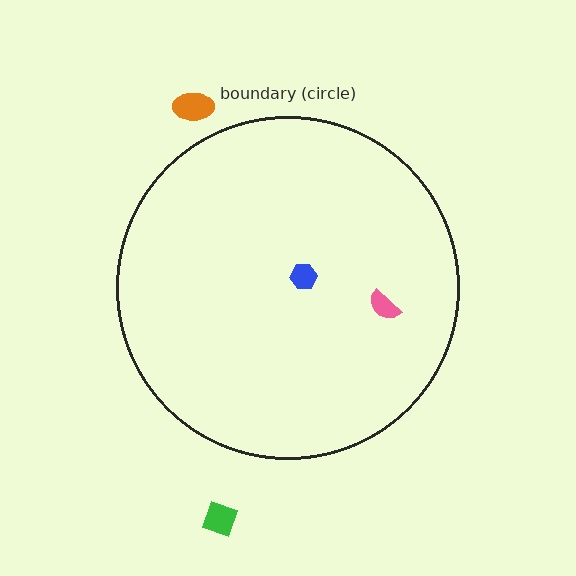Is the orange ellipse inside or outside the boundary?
Outside.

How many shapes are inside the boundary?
2 inside, 2 outside.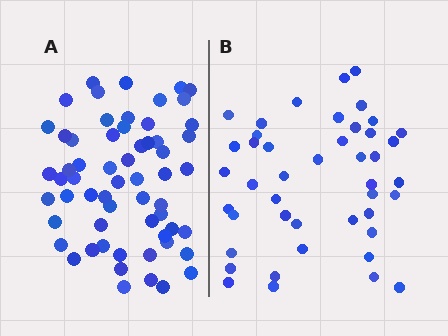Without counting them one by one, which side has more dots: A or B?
Region A (the left region) has more dots.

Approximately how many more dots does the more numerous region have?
Region A has approximately 15 more dots than region B.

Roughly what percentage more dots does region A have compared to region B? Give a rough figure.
About 35% more.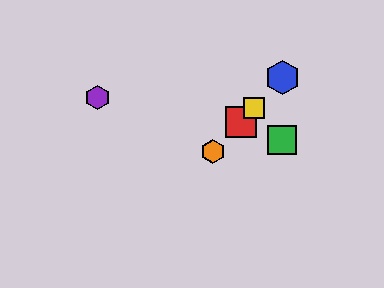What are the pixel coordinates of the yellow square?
The yellow square is at (254, 108).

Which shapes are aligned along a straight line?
The red square, the blue hexagon, the yellow square, the orange hexagon are aligned along a straight line.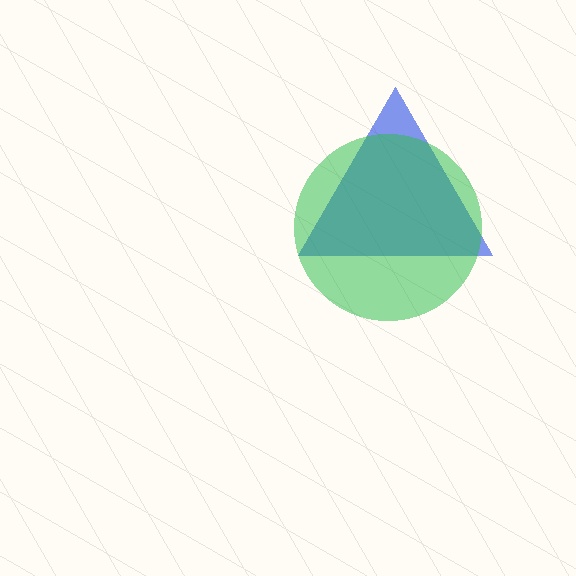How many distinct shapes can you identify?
There are 2 distinct shapes: a blue triangle, a green circle.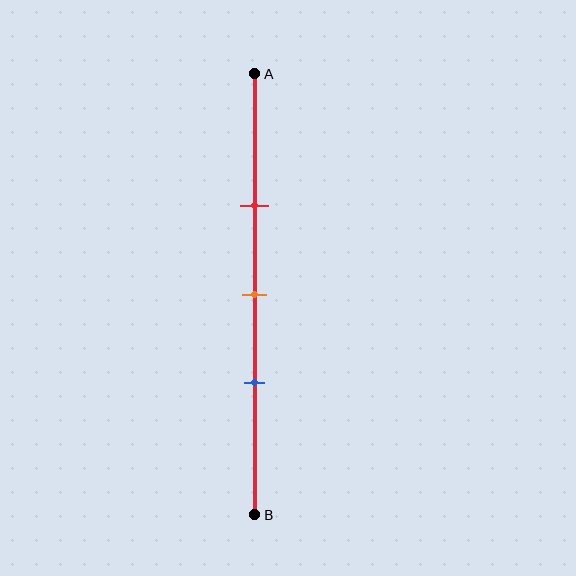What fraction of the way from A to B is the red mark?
The red mark is approximately 30% (0.3) of the way from A to B.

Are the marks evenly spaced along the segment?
Yes, the marks are approximately evenly spaced.